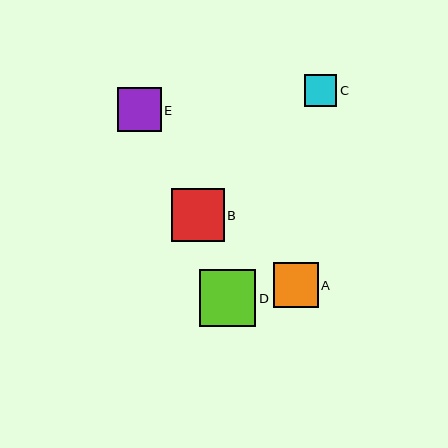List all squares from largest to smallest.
From largest to smallest: D, B, A, E, C.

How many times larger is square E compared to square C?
Square E is approximately 1.4 times the size of square C.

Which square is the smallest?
Square C is the smallest with a size of approximately 32 pixels.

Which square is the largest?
Square D is the largest with a size of approximately 57 pixels.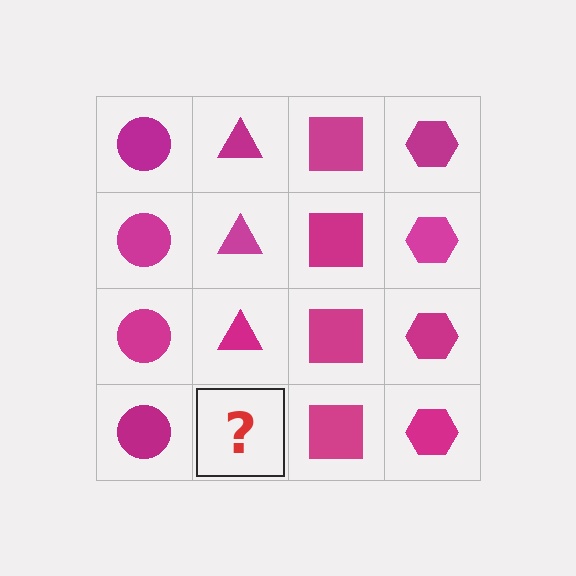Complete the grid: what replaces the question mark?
The question mark should be replaced with a magenta triangle.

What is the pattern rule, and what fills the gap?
The rule is that each column has a consistent shape. The gap should be filled with a magenta triangle.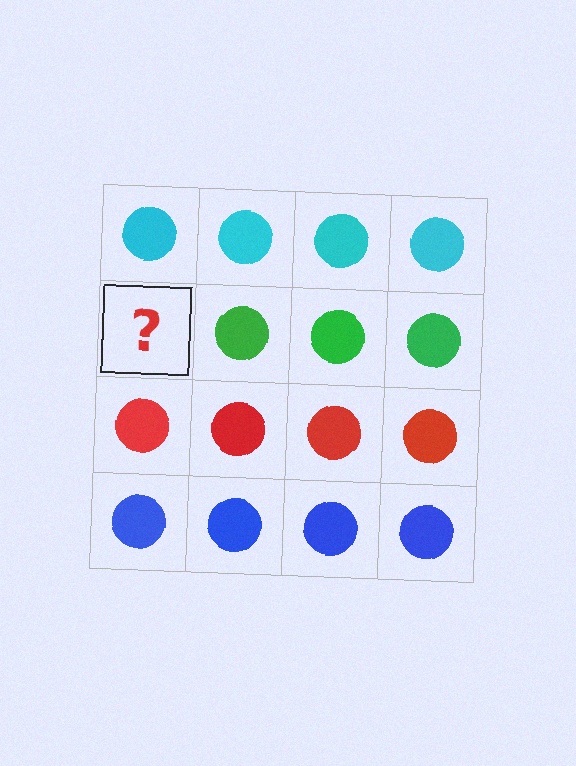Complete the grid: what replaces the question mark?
The question mark should be replaced with a green circle.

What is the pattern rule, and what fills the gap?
The rule is that each row has a consistent color. The gap should be filled with a green circle.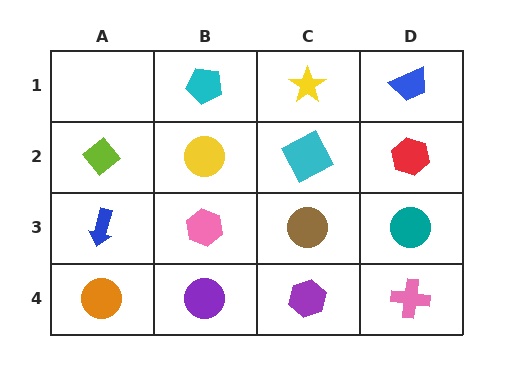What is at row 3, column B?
A pink hexagon.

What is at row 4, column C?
A purple hexagon.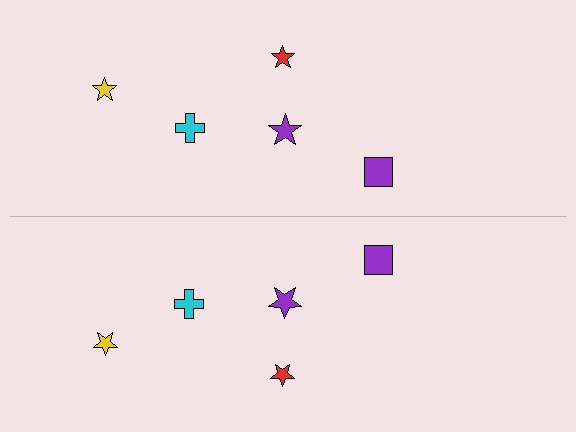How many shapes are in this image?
There are 10 shapes in this image.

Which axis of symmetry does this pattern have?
The pattern has a horizontal axis of symmetry running through the center of the image.